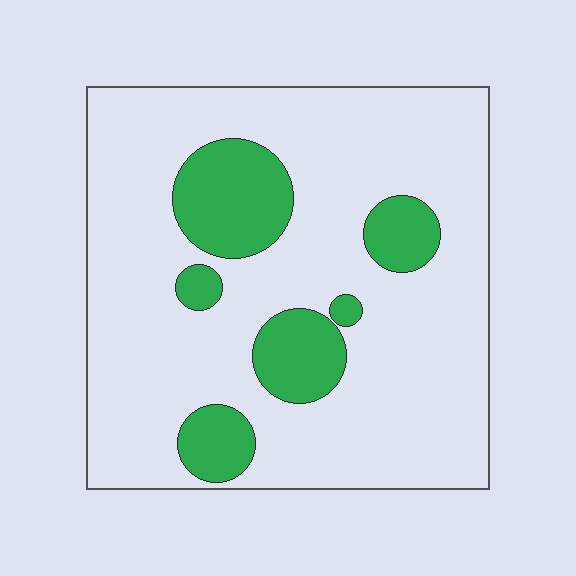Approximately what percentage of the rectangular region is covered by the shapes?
Approximately 20%.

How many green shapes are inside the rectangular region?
6.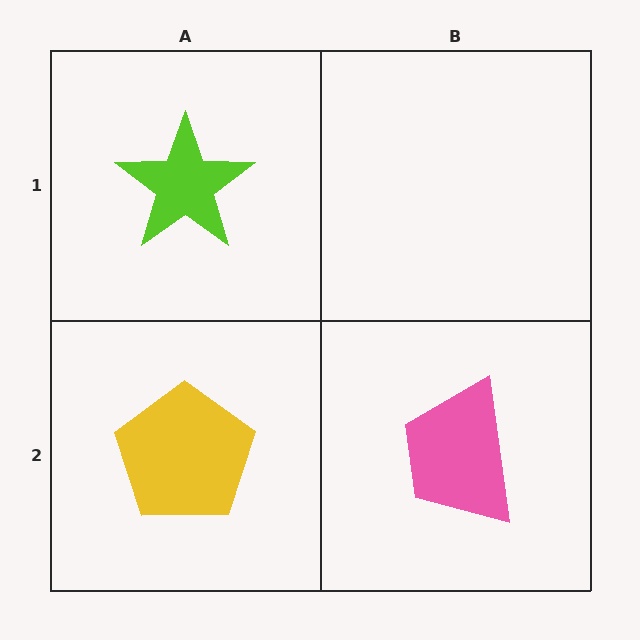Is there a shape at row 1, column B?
No, that cell is empty.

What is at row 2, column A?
A yellow pentagon.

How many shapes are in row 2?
2 shapes.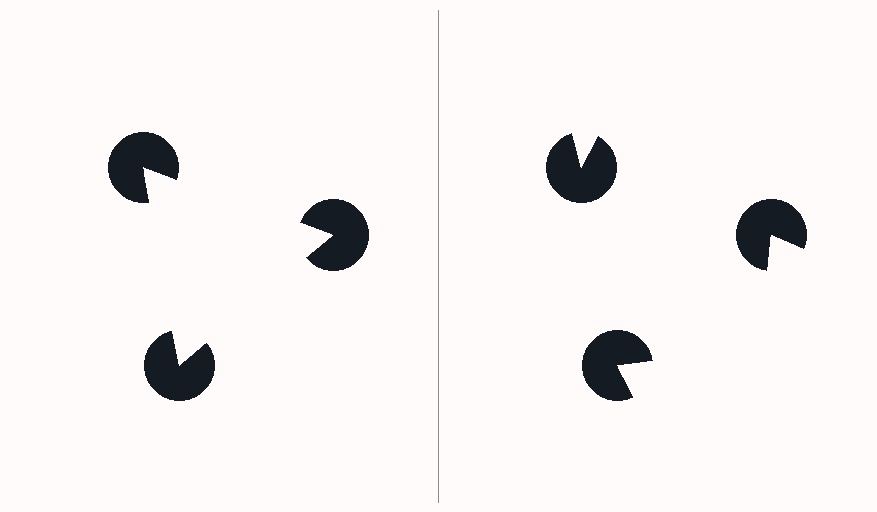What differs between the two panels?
The pac-man discs are positioned identically on both sides; only the wedge orientations differ. On the left they align to a triangle; on the right they are misaligned.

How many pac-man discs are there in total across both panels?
6 — 3 on each side.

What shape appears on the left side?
An illusory triangle.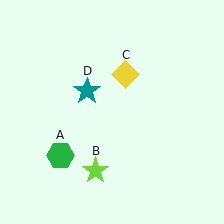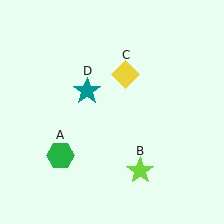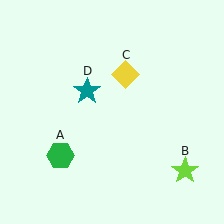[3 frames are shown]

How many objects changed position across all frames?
1 object changed position: lime star (object B).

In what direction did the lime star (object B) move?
The lime star (object B) moved right.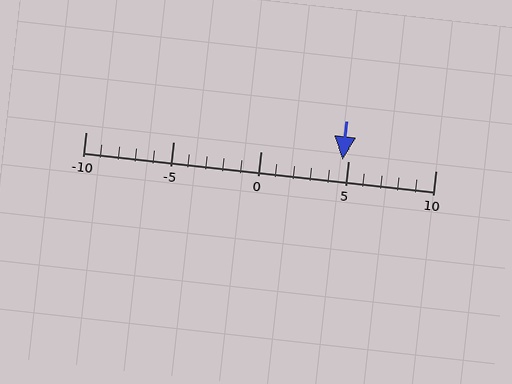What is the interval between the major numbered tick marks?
The major tick marks are spaced 5 units apart.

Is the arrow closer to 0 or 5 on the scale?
The arrow is closer to 5.